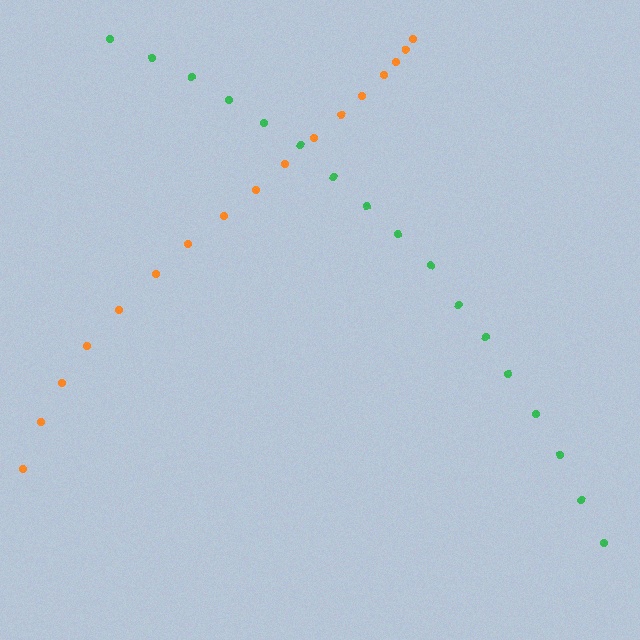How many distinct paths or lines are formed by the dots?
There are 2 distinct paths.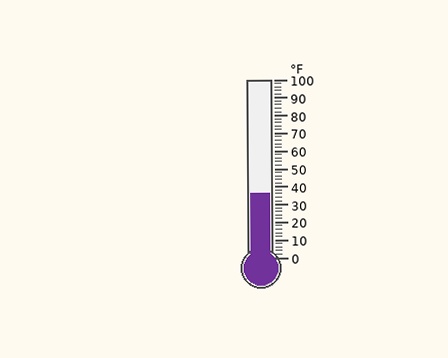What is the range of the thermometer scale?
The thermometer scale ranges from 0°F to 100°F.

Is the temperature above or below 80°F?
The temperature is below 80°F.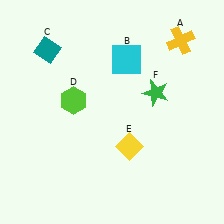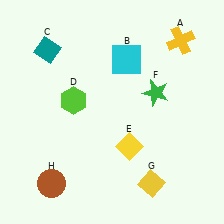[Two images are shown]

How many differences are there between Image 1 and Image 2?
There are 2 differences between the two images.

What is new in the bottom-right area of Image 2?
A yellow diamond (G) was added in the bottom-right area of Image 2.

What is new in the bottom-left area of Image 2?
A brown circle (H) was added in the bottom-left area of Image 2.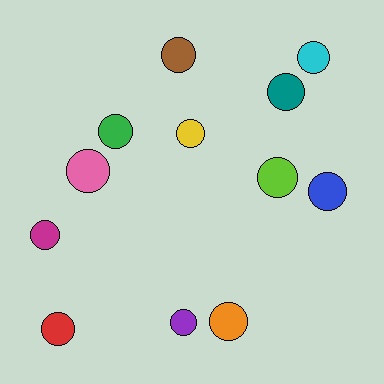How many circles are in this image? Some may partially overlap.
There are 12 circles.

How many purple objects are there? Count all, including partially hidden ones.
There is 1 purple object.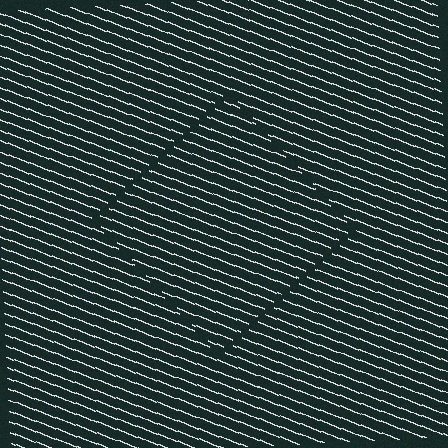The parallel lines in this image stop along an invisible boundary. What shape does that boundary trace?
An illusory square. The interior of the shape contains the same grating, shifted by half a period — the contour is defined by the phase discontinuity where line-ends from the inner and outer gratings abut.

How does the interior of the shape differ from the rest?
The interior of the shape contains the same grating, shifted by half a period — the contour is defined by the phase discontinuity where line-ends from the inner and outer gratings abut.